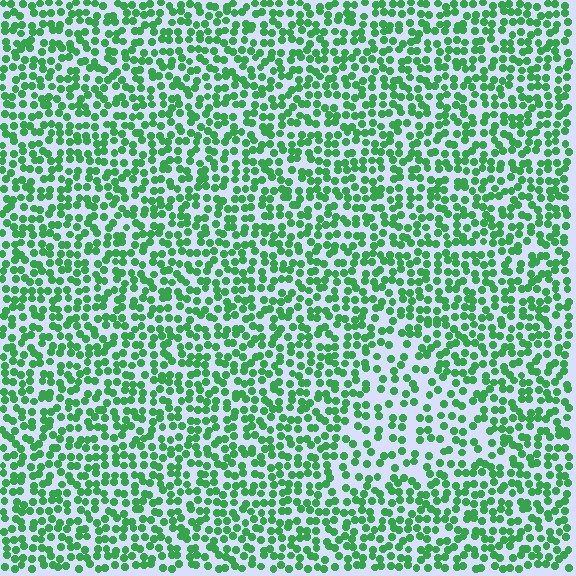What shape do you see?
I see a triangle.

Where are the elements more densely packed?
The elements are more densely packed outside the triangle boundary.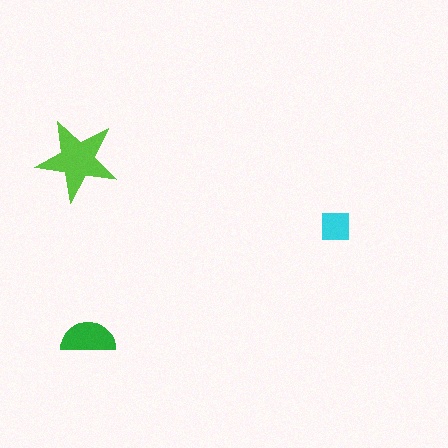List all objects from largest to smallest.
The lime star, the green semicircle, the cyan square.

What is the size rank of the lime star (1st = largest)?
1st.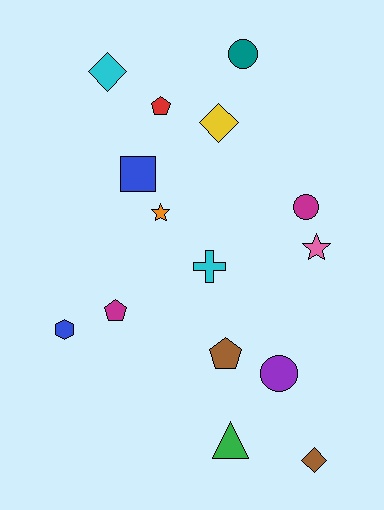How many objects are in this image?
There are 15 objects.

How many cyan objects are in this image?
There are 2 cyan objects.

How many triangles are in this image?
There is 1 triangle.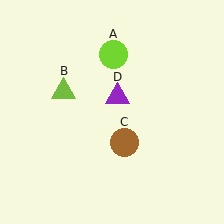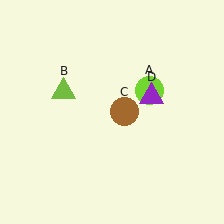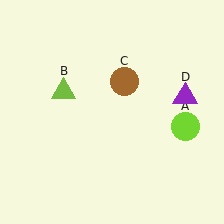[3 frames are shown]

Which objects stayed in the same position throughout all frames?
Lime triangle (object B) remained stationary.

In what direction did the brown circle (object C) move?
The brown circle (object C) moved up.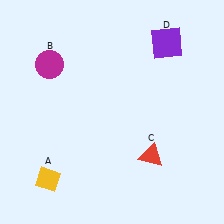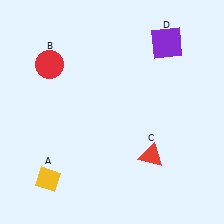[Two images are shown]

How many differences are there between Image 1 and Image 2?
There is 1 difference between the two images.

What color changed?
The circle (B) changed from magenta in Image 1 to red in Image 2.